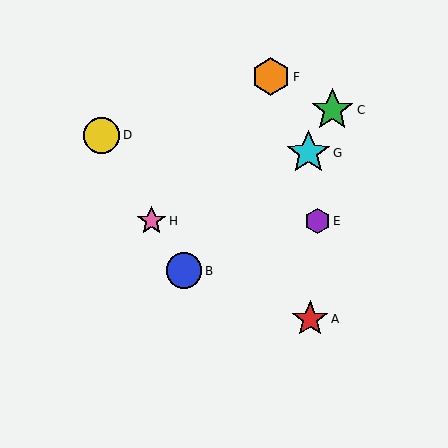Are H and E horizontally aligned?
Yes, both are at y≈221.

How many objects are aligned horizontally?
2 objects (E, H) are aligned horizontally.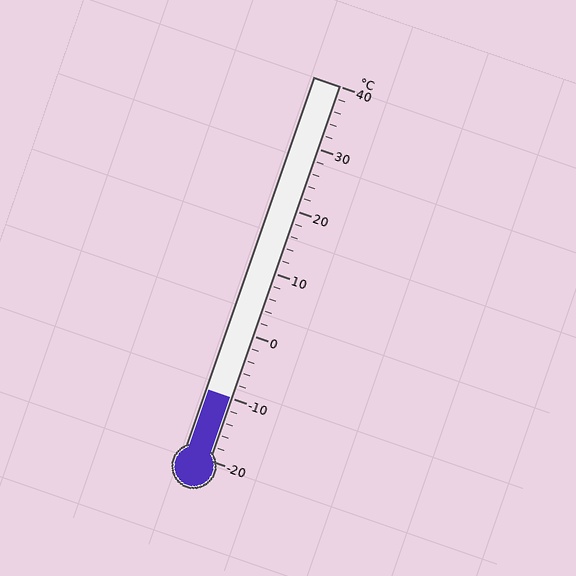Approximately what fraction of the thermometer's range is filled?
The thermometer is filled to approximately 15% of its range.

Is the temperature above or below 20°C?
The temperature is below 20°C.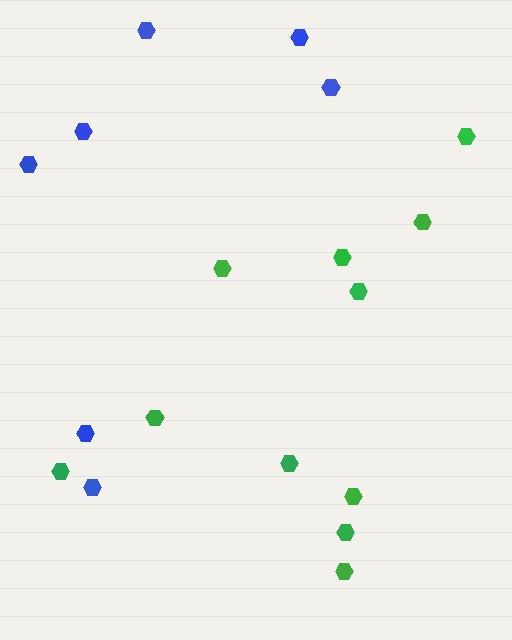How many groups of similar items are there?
There are 2 groups: one group of green hexagons (11) and one group of blue hexagons (7).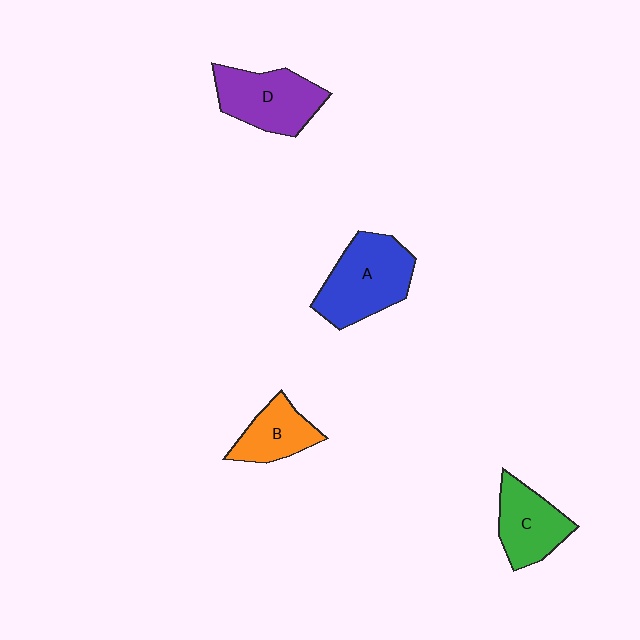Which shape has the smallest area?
Shape B (orange).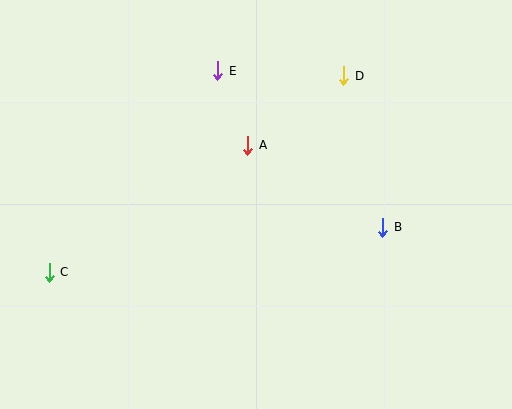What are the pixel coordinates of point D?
Point D is at (344, 76).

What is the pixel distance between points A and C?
The distance between A and C is 235 pixels.